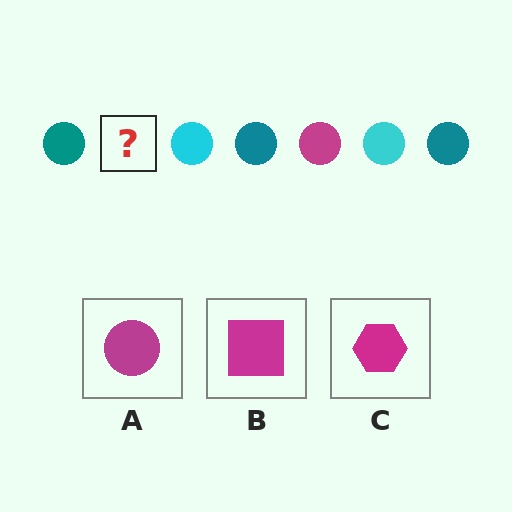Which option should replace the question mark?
Option A.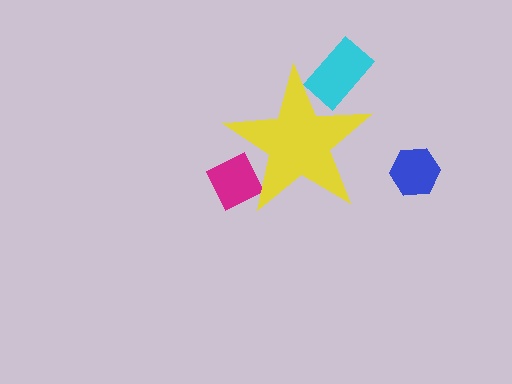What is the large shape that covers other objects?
A yellow star.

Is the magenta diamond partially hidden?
Yes, the magenta diamond is partially hidden behind the yellow star.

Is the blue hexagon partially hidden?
No, the blue hexagon is fully visible.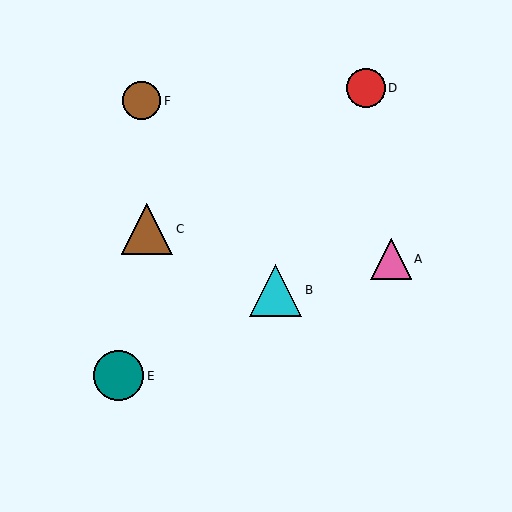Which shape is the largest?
The cyan triangle (labeled B) is the largest.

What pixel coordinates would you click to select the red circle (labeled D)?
Click at (366, 88) to select the red circle D.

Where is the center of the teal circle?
The center of the teal circle is at (119, 376).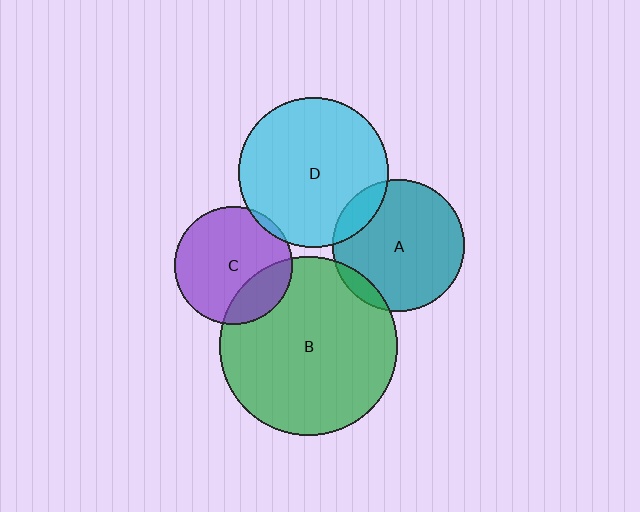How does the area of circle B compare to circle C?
Approximately 2.3 times.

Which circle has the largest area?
Circle B (green).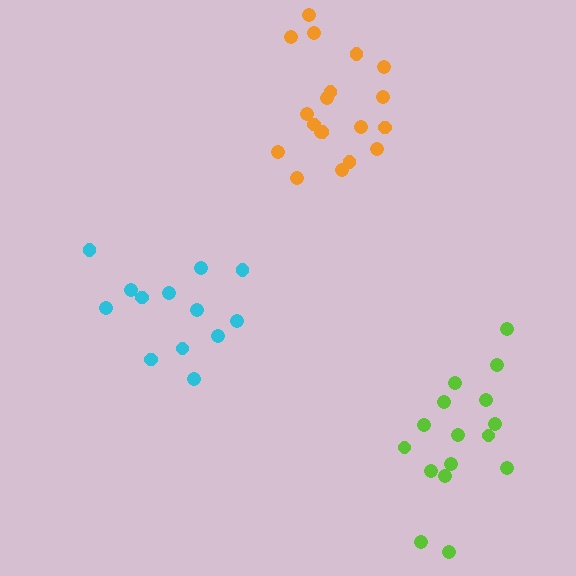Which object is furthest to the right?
The lime cluster is rightmost.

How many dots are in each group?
Group 1: 13 dots, Group 2: 19 dots, Group 3: 16 dots (48 total).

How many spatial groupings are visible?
There are 3 spatial groupings.